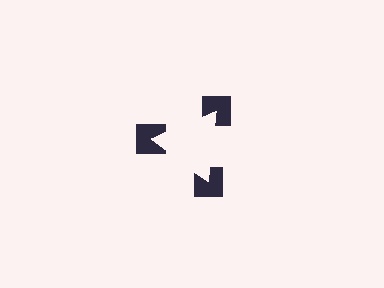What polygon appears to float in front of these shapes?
An illusory triangle — its edges are inferred from the aligned wedge cuts in the notched squares, not physically drawn.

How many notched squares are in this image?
There are 3 — one at each vertex of the illusory triangle.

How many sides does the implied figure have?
3 sides.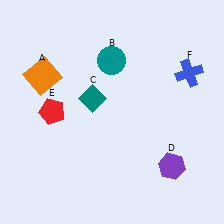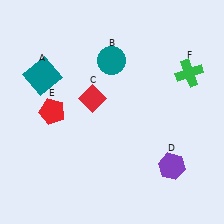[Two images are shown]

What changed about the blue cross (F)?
In Image 1, F is blue. In Image 2, it changed to green.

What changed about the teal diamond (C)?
In Image 1, C is teal. In Image 2, it changed to red.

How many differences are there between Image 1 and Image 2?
There are 3 differences between the two images.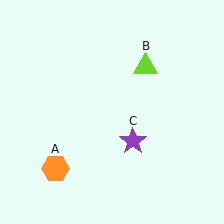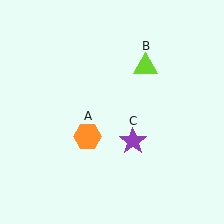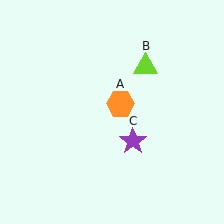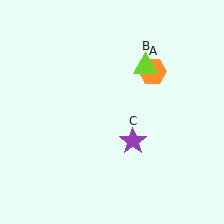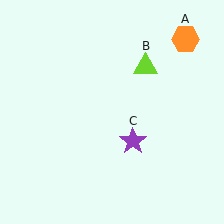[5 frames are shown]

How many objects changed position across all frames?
1 object changed position: orange hexagon (object A).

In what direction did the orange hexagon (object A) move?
The orange hexagon (object A) moved up and to the right.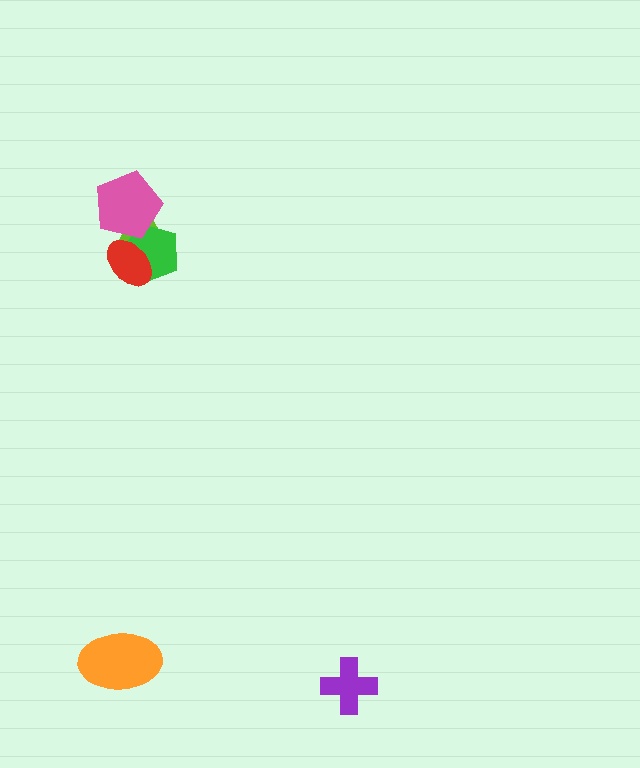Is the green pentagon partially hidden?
Yes, it is partially covered by another shape.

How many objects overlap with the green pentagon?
3 objects overlap with the green pentagon.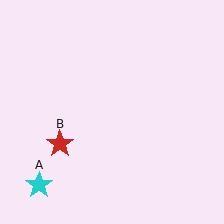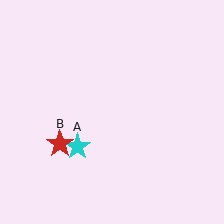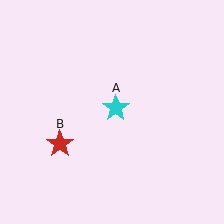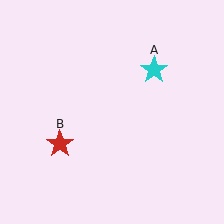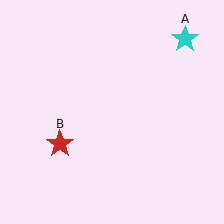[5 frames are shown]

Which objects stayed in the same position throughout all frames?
Red star (object B) remained stationary.